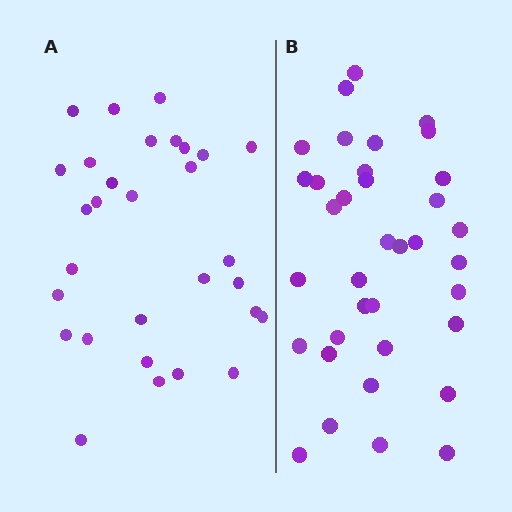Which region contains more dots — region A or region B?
Region B (the right region) has more dots.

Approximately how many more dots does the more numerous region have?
Region B has about 6 more dots than region A.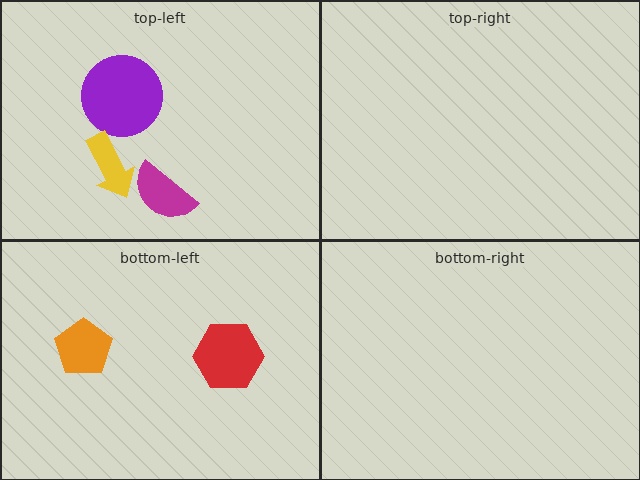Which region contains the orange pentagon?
The bottom-left region.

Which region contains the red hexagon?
The bottom-left region.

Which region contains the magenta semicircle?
The top-left region.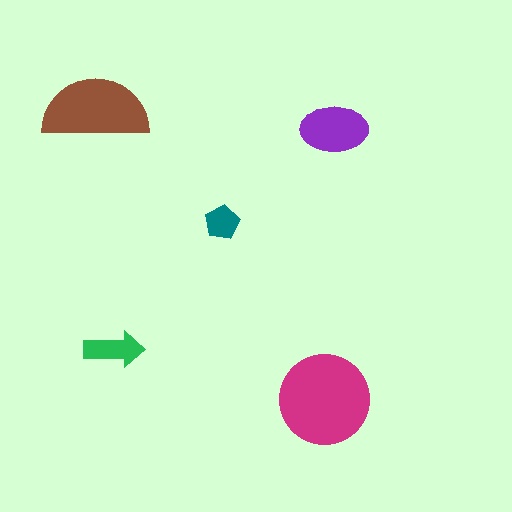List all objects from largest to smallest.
The magenta circle, the brown semicircle, the purple ellipse, the green arrow, the teal pentagon.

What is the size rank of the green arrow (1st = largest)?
4th.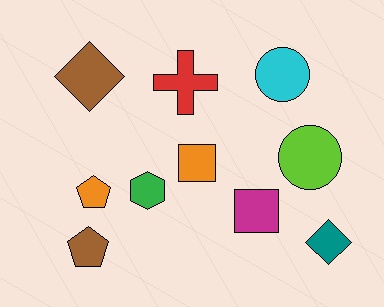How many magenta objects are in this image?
There is 1 magenta object.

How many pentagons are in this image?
There are 2 pentagons.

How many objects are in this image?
There are 10 objects.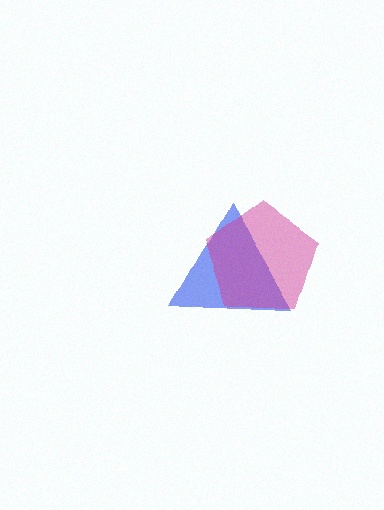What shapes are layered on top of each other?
The layered shapes are: a blue triangle, a magenta pentagon.